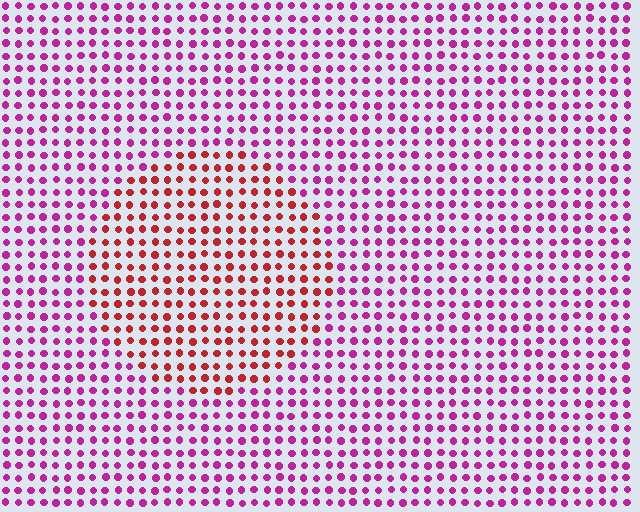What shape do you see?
I see a circle.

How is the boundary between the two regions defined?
The boundary is defined purely by a slight shift in hue (about 43 degrees). Spacing, size, and orientation are identical on both sides.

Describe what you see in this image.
The image is filled with small magenta elements in a uniform arrangement. A circle-shaped region is visible where the elements are tinted to a slightly different hue, forming a subtle color boundary.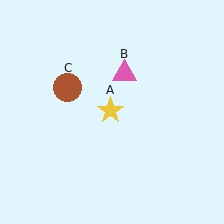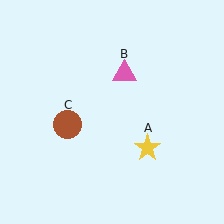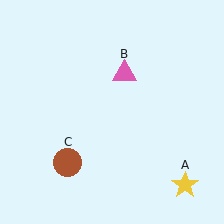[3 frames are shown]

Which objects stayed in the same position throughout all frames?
Pink triangle (object B) remained stationary.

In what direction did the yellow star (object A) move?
The yellow star (object A) moved down and to the right.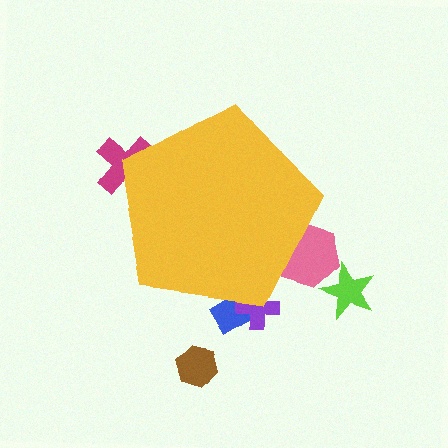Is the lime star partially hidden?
No, the lime star is fully visible.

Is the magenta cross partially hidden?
Yes, the magenta cross is partially hidden behind the yellow pentagon.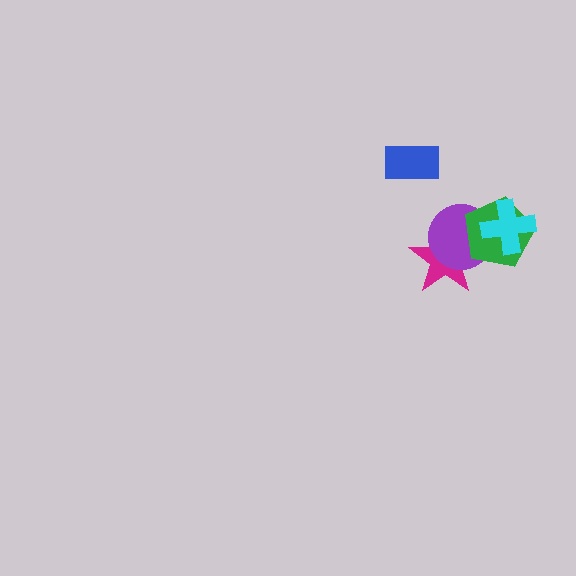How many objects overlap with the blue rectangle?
0 objects overlap with the blue rectangle.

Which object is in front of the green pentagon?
The cyan cross is in front of the green pentagon.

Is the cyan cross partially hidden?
No, no other shape covers it.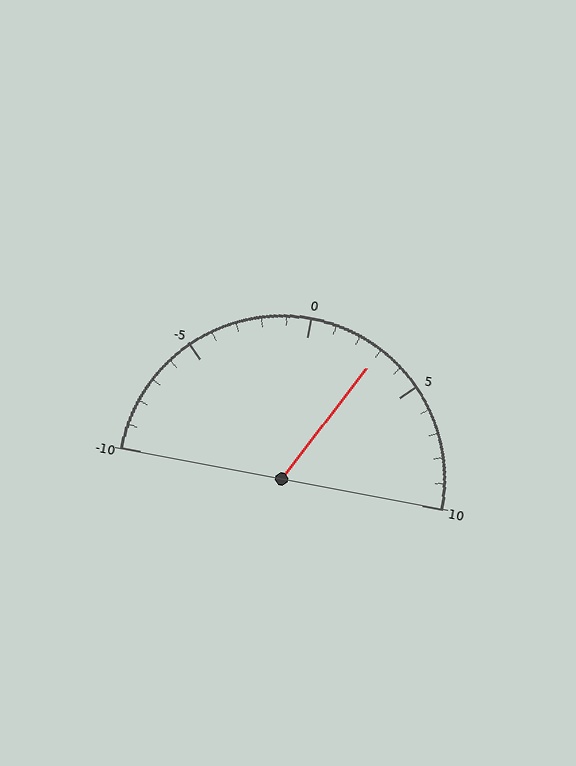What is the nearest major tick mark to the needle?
The nearest major tick mark is 5.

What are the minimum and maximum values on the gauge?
The gauge ranges from -10 to 10.